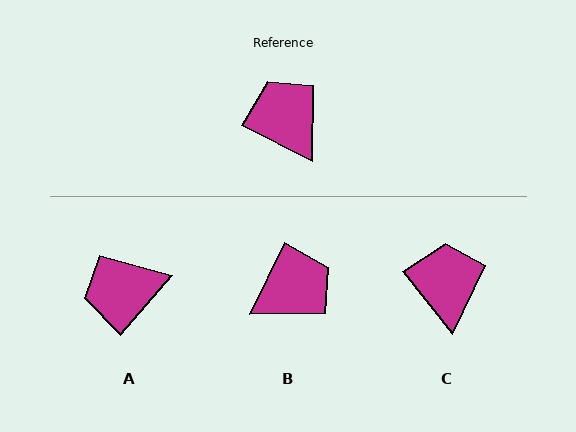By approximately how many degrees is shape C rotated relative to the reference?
Approximately 24 degrees clockwise.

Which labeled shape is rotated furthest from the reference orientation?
B, about 89 degrees away.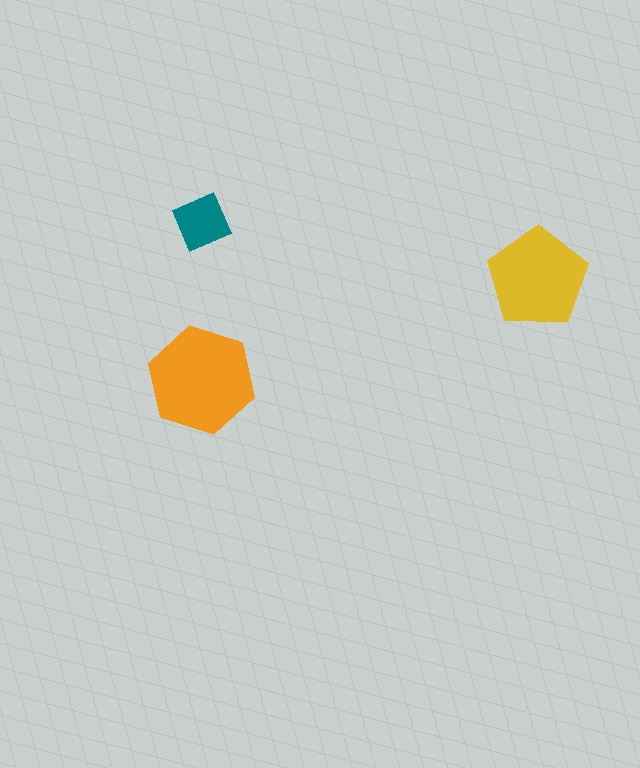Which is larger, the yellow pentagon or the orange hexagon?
The orange hexagon.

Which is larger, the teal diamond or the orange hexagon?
The orange hexagon.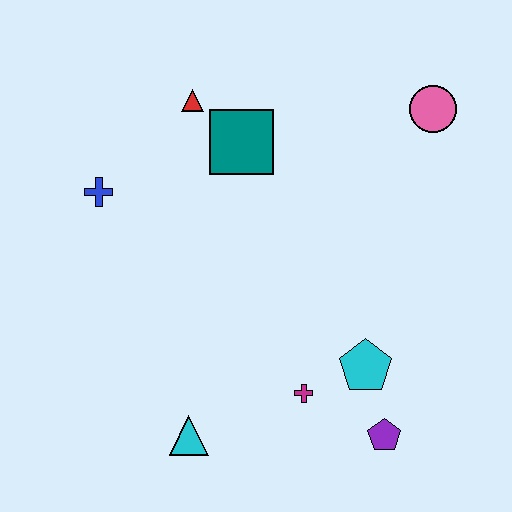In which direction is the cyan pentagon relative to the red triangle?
The cyan pentagon is below the red triangle.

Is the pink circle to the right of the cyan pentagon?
Yes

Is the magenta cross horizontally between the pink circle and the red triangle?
Yes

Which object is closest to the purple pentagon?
The cyan pentagon is closest to the purple pentagon.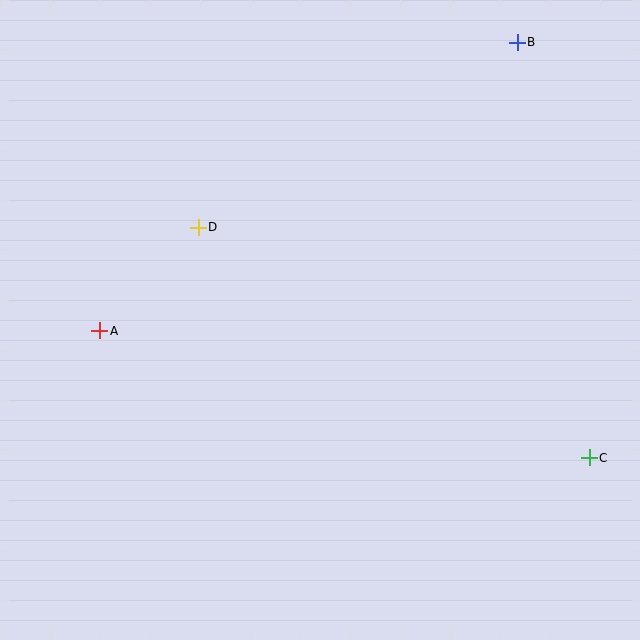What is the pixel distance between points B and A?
The distance between B and A is 508 pixels.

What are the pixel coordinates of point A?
Point A is at (100, 331).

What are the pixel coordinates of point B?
Point B is at (517, 42).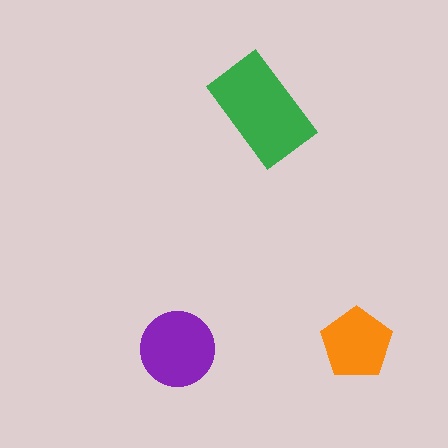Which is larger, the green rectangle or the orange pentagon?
The green rectangle.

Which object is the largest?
The green rectangle.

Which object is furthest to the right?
The orange pentagon is rightmost.